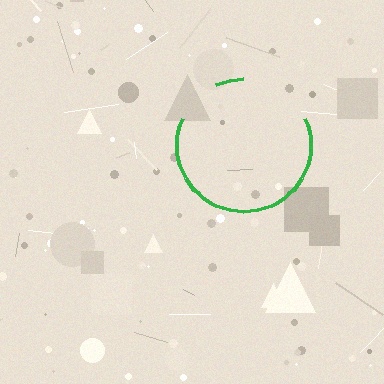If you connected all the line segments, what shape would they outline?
They would outline a circle.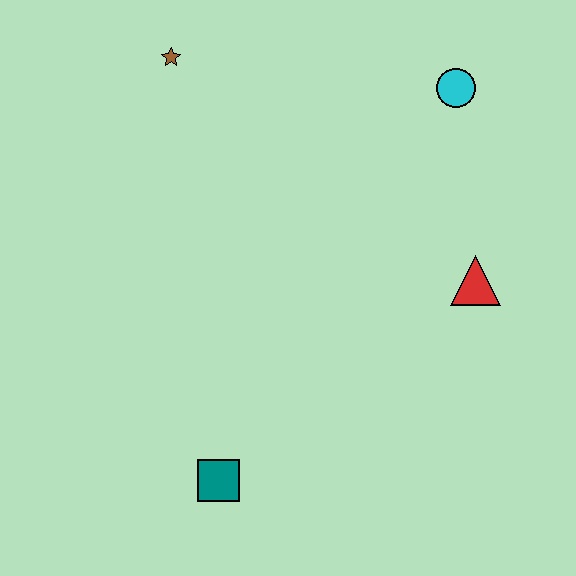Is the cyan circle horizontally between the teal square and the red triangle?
Yes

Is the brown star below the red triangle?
No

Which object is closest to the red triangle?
The cyan circle is closest to the red triangle.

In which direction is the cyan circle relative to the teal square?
The cyan circle is above the teal square.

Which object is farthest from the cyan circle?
The teal square is farthest from the cyan circle.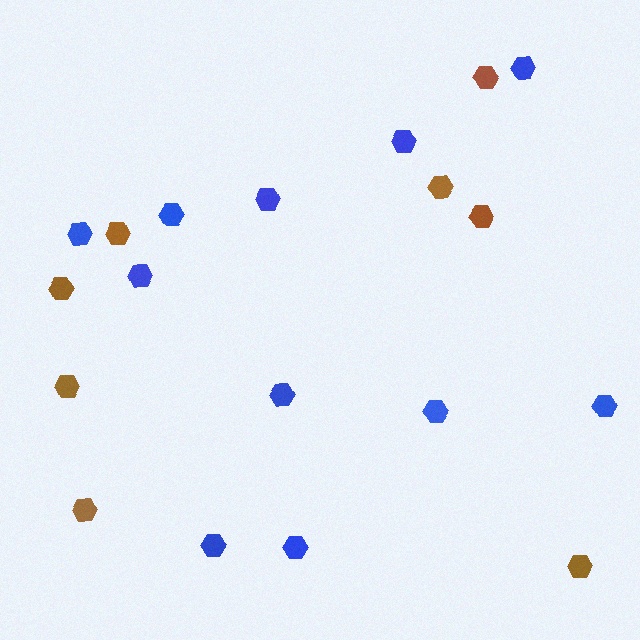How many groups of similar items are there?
There are 2 groups: one group of brown hexagons (8) and one group of blue hexagons (11).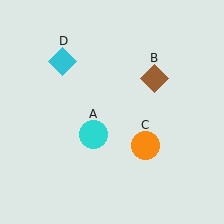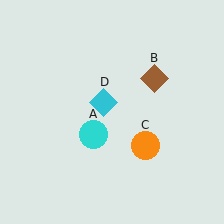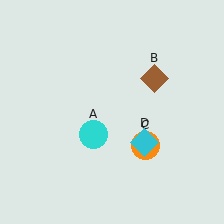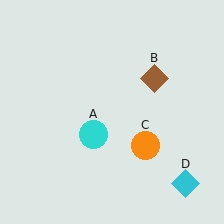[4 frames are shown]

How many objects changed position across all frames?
1 object changed position: cyan diamond (object D).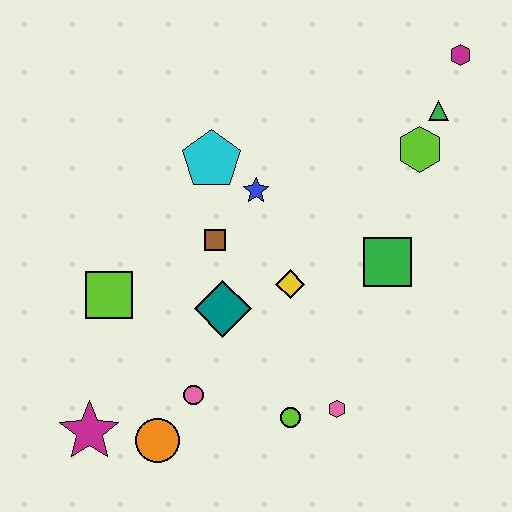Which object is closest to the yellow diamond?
The teal diamond is closest to the yellow diamond.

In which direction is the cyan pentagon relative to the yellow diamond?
The cyan pentagon is above the yellow diamond.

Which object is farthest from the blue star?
The magenta star is farthest from the blue star.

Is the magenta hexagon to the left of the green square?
No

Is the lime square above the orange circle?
Yes